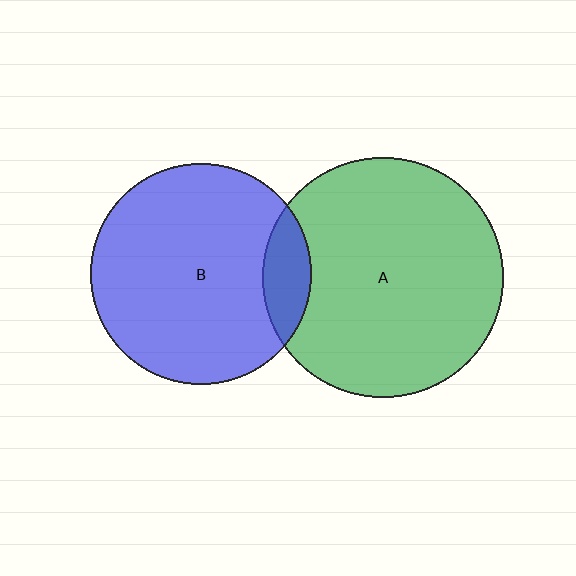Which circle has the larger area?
Circle A (green).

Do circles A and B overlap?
Yes.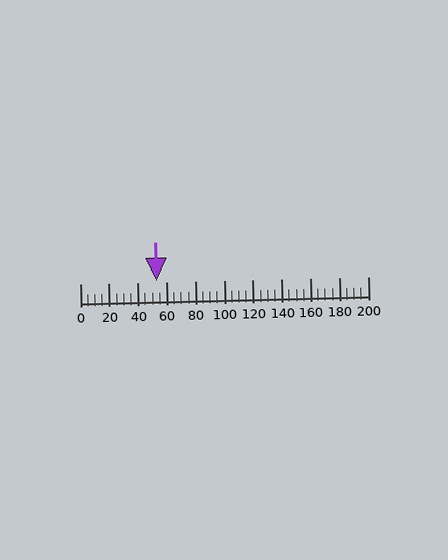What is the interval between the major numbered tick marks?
The major tick marks are spaced 20 units apart.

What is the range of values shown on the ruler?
The ruler shows values from 0 to 200.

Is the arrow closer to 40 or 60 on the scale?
The arrow is closer to 60.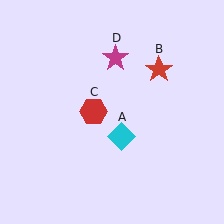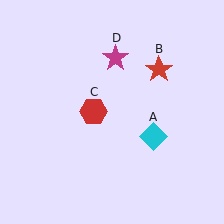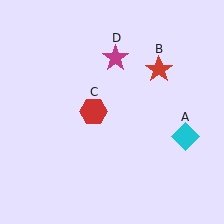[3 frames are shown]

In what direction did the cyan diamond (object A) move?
The cyan diamond (object A) moved right.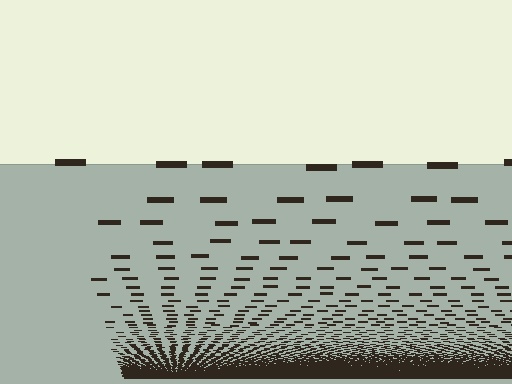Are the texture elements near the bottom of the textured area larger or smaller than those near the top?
Smaller. The gradient is inverted — elements near the bottom are smaller and denser.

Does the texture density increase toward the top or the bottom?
Density increases toward the bottom.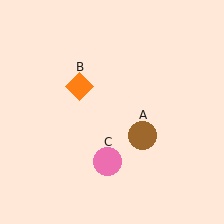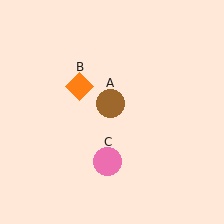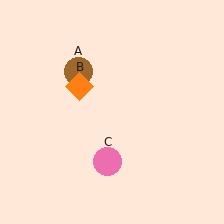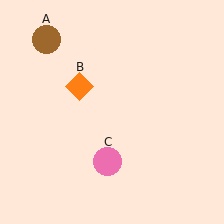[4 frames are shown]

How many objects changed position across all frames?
1 object changed position: brown circle (object A).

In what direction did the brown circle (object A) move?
The brown circle (object A) moved up and to the left.